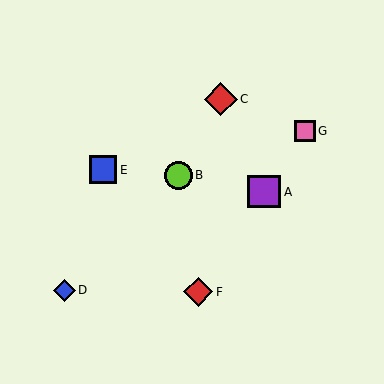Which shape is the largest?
The red diamond (labeled C) is the largest.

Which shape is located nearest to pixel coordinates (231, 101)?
The red diamond (labeled C) at (221, 99) is nearest to that location.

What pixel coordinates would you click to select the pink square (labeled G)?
Click at (305, 131) to select the pink square G.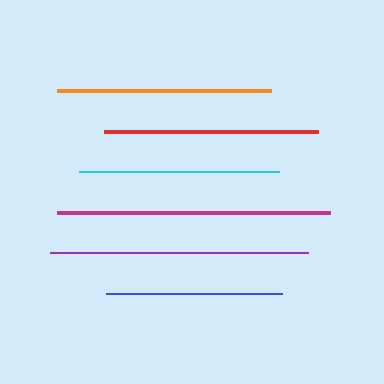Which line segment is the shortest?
The blue line is the shortest at approximately 177 pixels.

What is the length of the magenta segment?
The magenta segment is approximately 273 pixels long.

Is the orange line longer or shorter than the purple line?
The purple line is longer than the orange line.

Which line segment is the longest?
The magenta line is the longest at approximately 273 pixels.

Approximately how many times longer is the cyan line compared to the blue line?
The cyan line is approximately 1.1 times the length of the blue line.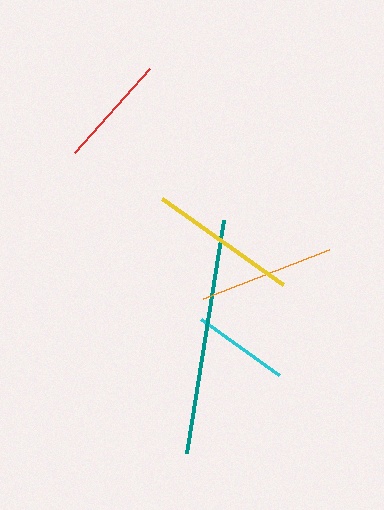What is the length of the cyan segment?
The cyan segment is approximately 97 pixels long.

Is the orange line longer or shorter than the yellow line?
The yellow line is longer than the orange line.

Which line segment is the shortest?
The cyan line is the shortest at approximately 97 pixels.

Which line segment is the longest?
The teal line is the longest at approximately 236 pixels.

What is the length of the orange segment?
The orange segment is approximately 135 pixels long.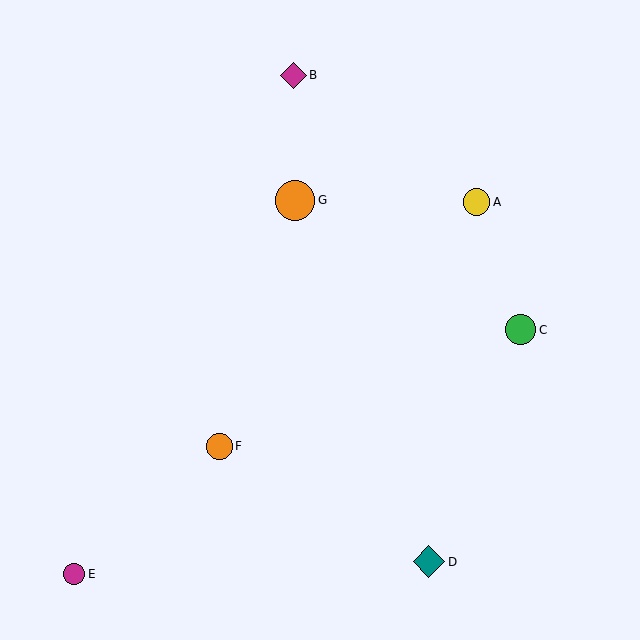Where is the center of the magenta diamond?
The center of the magenta diamond is at (293, 75).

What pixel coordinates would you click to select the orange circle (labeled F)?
Click at (219, 446) to select the orange circle F.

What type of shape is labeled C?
Shape C is a green circle.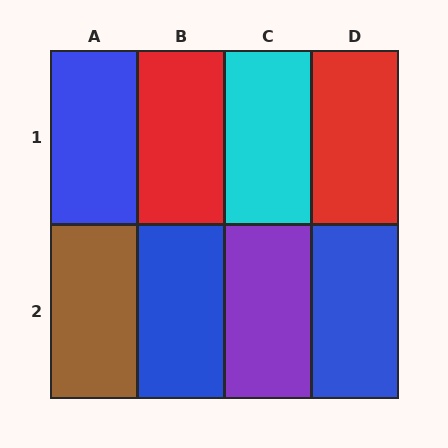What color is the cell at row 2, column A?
Brown.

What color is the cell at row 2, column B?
Blue.